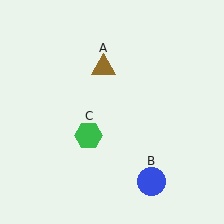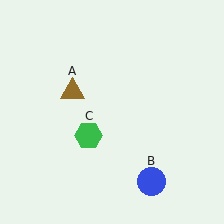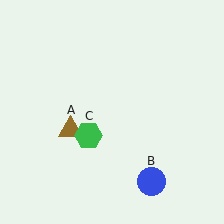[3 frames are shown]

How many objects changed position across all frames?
1 object changed position: brown triangle (object A).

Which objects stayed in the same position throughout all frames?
Blue circle (object B) and green hexagon (object C) remained stationary.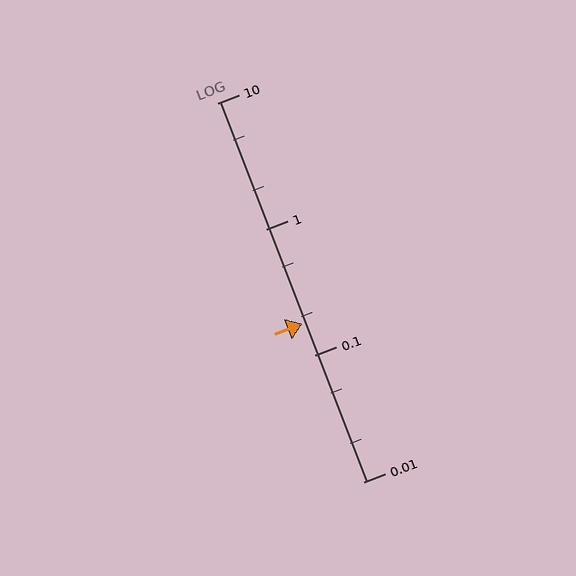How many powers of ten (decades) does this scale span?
The scale spans 3 decades, from 0.01 to 10.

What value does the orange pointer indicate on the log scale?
The pointer indicates approximately 0.18.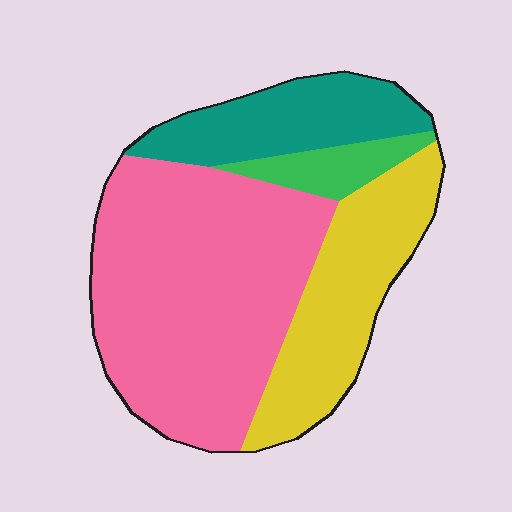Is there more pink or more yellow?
Pink.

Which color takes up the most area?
Pink, at roughly 50%.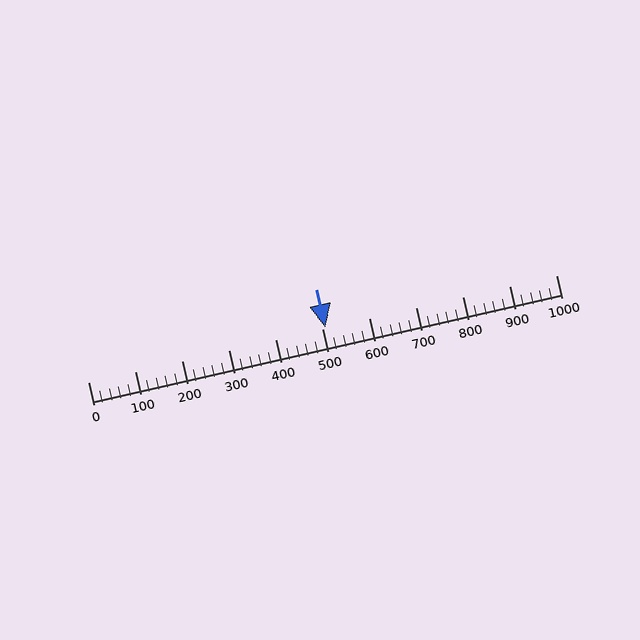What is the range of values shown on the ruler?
The ruler shows values from 0 to 1000.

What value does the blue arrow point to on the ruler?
The blue arrow points to approximately 506.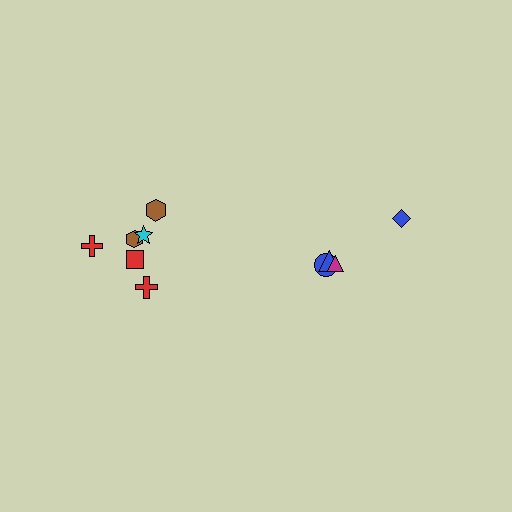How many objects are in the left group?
There are 6 objects.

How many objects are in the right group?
There are 4 objects.